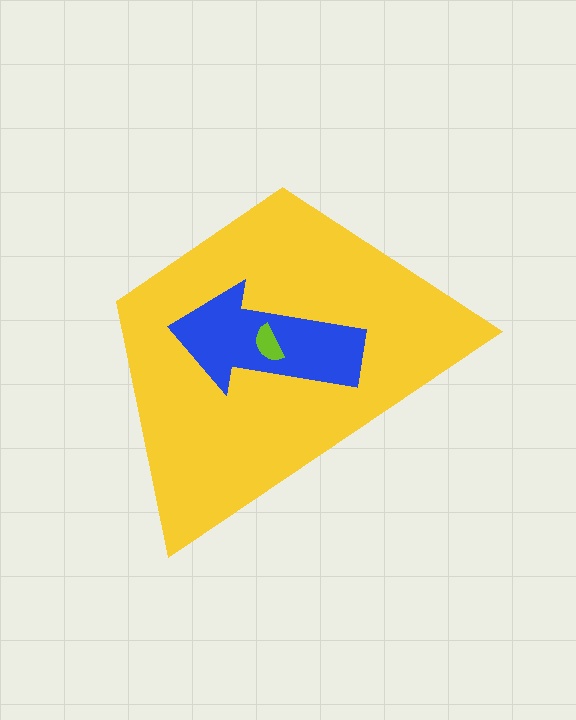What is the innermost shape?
The lime semicircle.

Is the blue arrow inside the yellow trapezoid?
Yes.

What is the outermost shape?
The yellow trapezoid.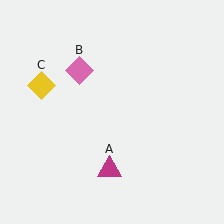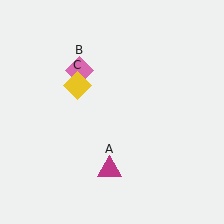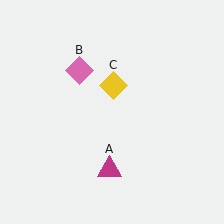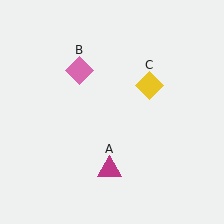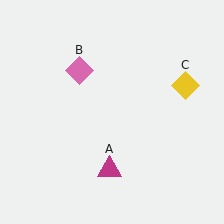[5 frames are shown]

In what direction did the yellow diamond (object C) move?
The yellow diamond (object C) moved right.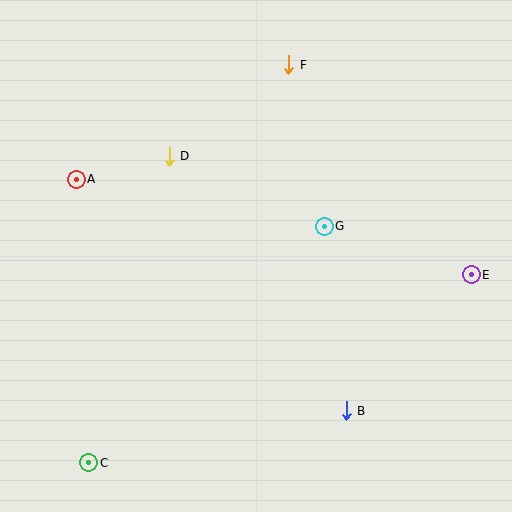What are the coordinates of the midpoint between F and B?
The midpoint between F and B is at (318, 238).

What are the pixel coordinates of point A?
Point A is at (76, 179).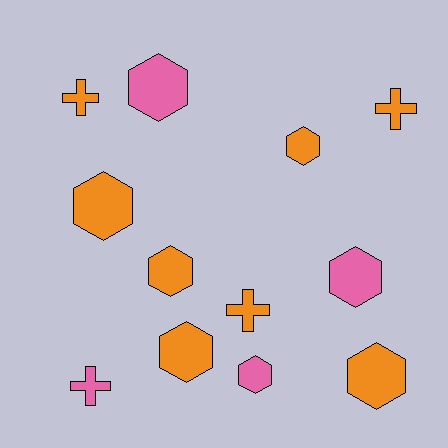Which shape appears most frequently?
Hexagon, with 8 objects.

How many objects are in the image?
There are 12 objects.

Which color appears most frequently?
Orange, with 8 objects.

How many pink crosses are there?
There is 1 pink cross.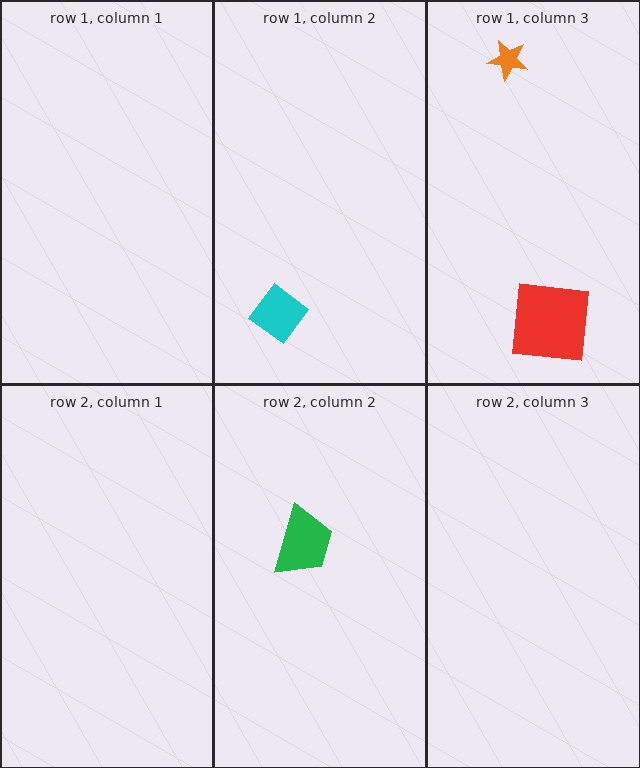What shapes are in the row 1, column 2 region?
The cyan diamond.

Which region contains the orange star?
The row 1, column 3 region.